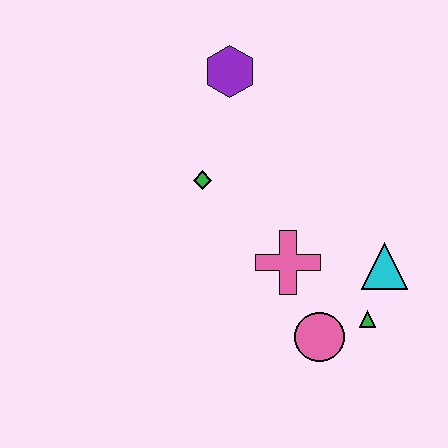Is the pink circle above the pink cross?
No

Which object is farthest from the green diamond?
The green triangle is farthest from the green diamond.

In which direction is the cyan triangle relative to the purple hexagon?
The cyan triangle is below the purple hexagon.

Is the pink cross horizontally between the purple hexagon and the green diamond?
No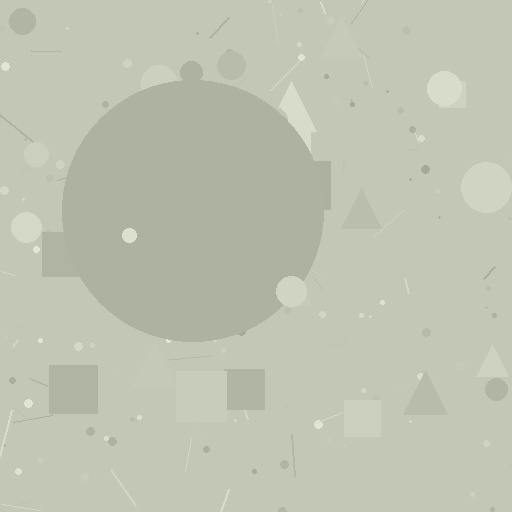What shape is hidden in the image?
A circle is hidden in the image.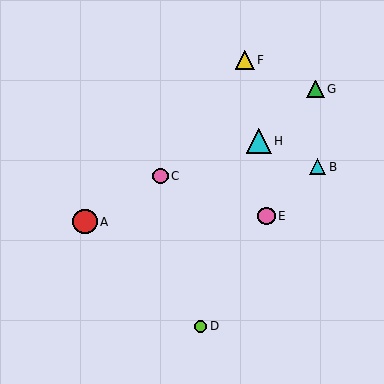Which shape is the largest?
The cyan triangle (labeled H) is the largest.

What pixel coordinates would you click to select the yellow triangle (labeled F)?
Click at (245, 60) to select the yellow triangle F.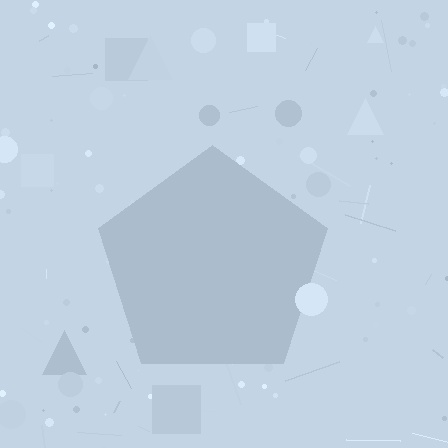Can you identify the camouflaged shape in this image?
The camouflaged shape is a pentagon.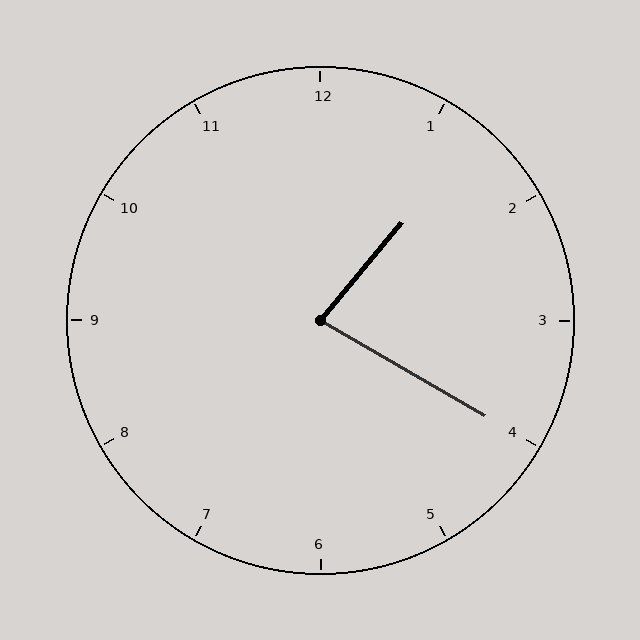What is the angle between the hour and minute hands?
Approximately 80 degrees.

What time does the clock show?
1:20.